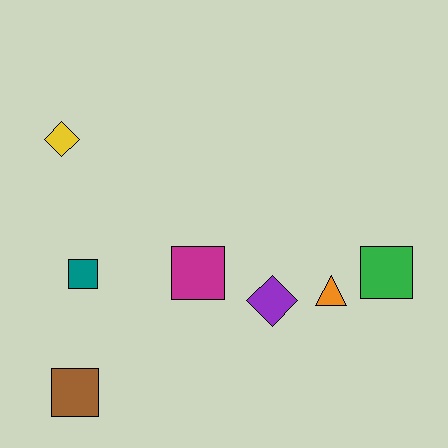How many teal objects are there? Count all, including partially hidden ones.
There is 1 teal object.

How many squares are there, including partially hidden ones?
There are 4 squares.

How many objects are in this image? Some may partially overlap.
There are 7 objects.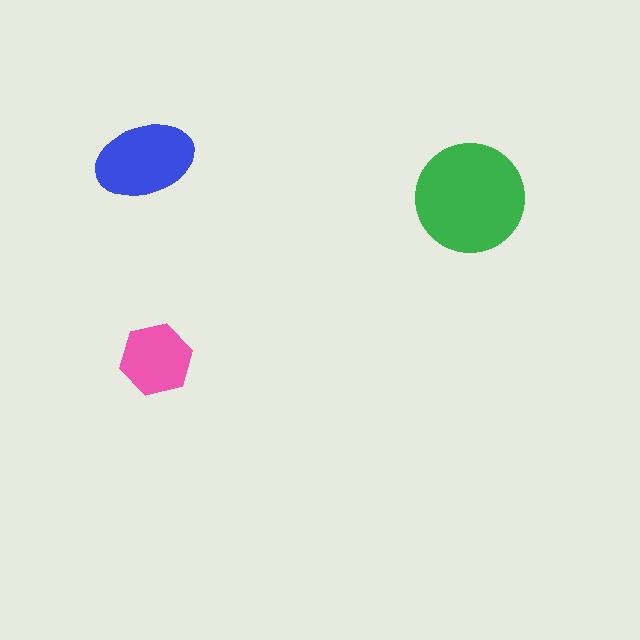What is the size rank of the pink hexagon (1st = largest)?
3rd.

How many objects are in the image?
There are 3 objects in the image.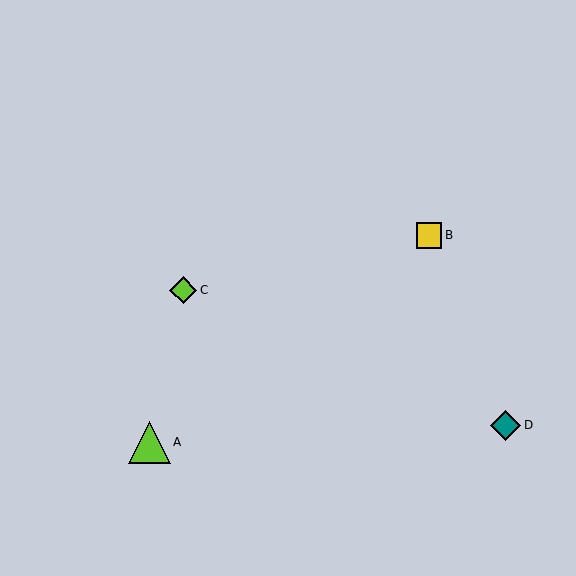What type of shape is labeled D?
Shape D is a teal diamond.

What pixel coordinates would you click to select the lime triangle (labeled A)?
Click at (149, 442) to select the lime triangle A.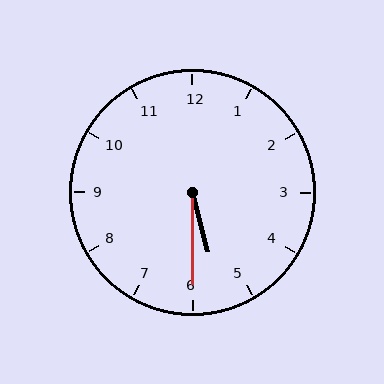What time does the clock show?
5:30.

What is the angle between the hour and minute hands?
Approximately 15 degrees.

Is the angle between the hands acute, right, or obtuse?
It is acute.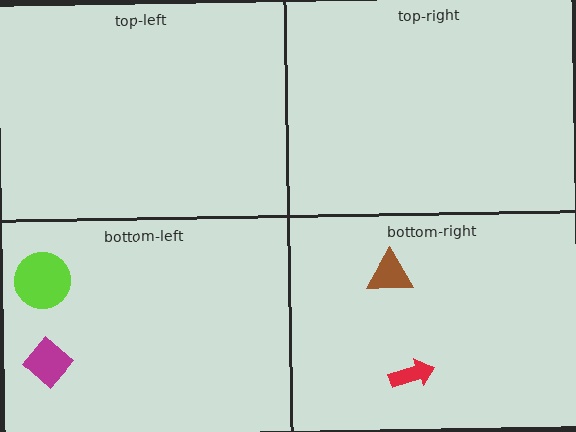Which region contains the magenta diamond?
The bottom-left region.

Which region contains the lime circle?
The bottom-left region.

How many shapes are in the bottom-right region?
2.